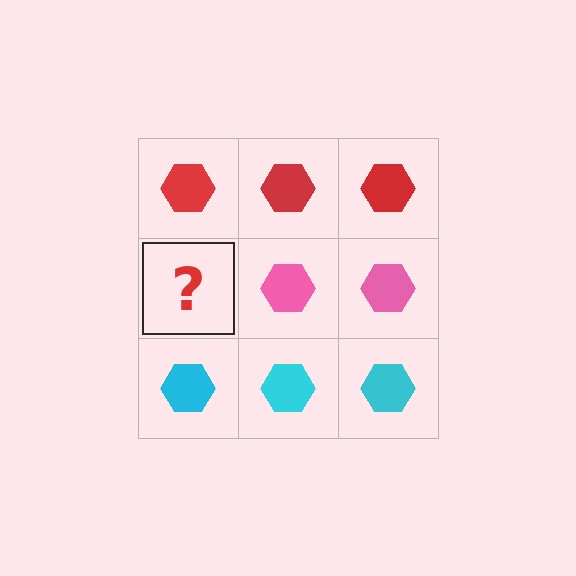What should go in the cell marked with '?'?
The missing cell should contain a pink hexagon.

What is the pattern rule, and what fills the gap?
The rule is that each row has a consistent color. The gap should be filled with a pink hexagon.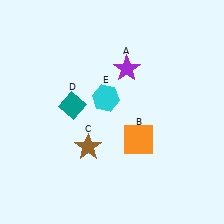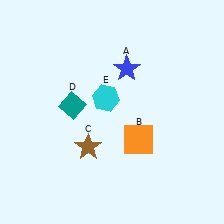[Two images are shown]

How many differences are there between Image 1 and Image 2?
There is 1 difference between the two images.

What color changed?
The star (A) changed from purple in Image 1 to blue in Image 2.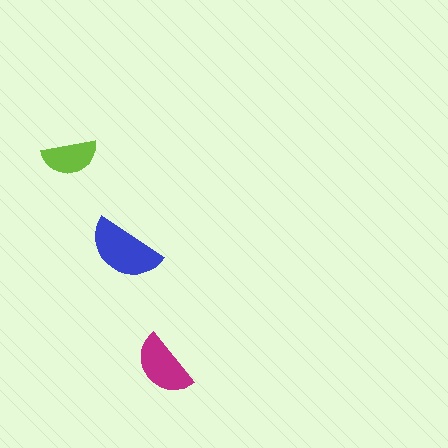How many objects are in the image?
There are 3 objects in the image.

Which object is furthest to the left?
The lime semicircle is leftmost.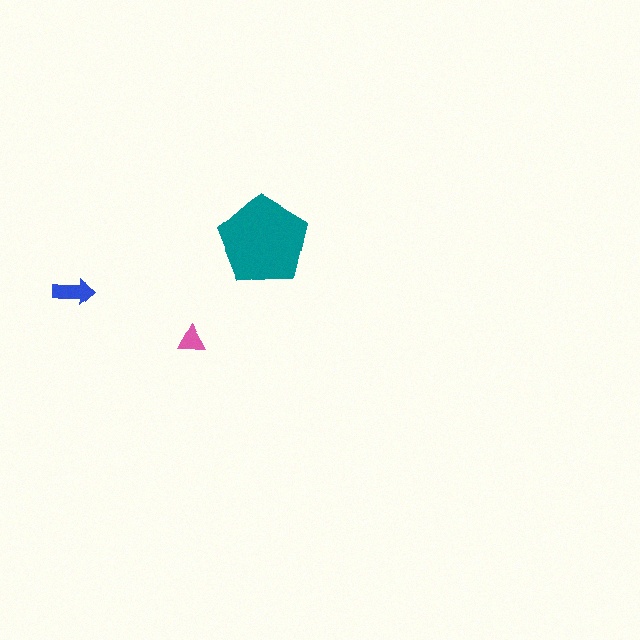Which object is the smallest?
The pink triangle.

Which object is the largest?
The teal pentagon.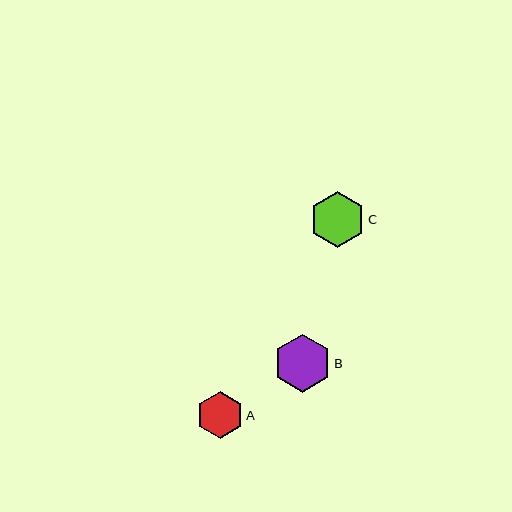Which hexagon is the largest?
Hexagon B is the largest with a size of approximately 58 pixels.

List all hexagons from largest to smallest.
From largest to smallest: B, C, A.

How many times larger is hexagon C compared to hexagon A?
Hexagon C is approximately 1.2 times the size of hexagon A.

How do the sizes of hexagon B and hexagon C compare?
Hexagon B and hexagon C are approximately the same size.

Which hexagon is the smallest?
Hexagon A is the smallest with a size of approximately 47 pixels.